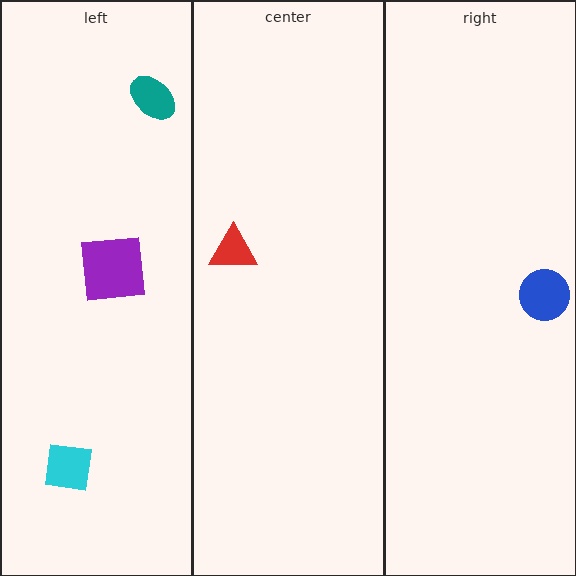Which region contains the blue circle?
The right region.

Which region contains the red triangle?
The center region.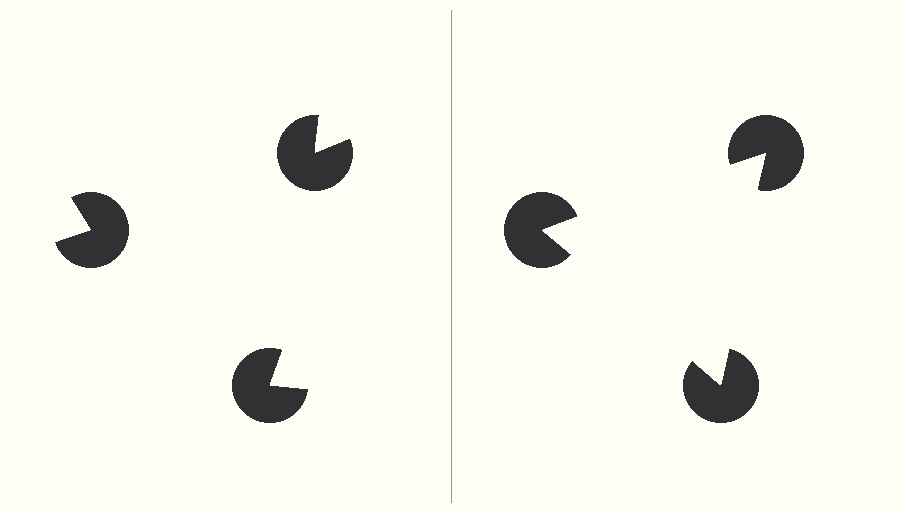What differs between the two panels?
The pac-man discs are positioned identically on both sides; only the wedge orientations differ. On the right they align to a triangle; on the left they are misaligned.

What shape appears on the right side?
An illusory triangle.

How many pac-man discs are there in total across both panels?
6 — 3 on each side.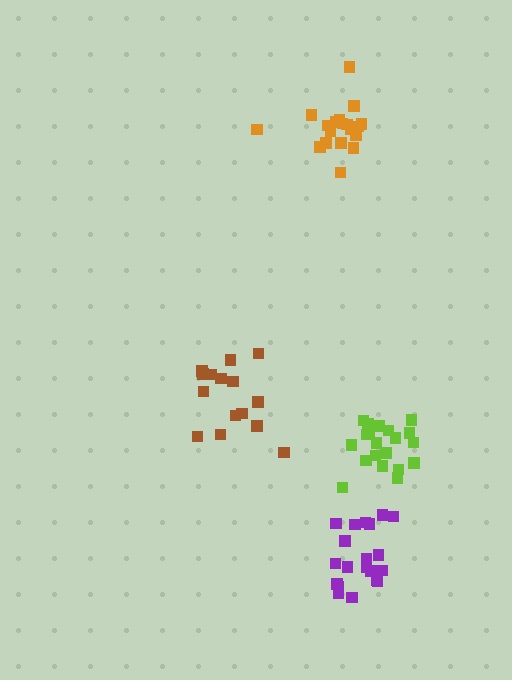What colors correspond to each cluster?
The clusters are colored: brown, lime, orange, purple.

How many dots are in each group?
Group 1: 15 dots, Group 2: 20 dots, Group 3: 20 dots, Group 4: 20 dots (75 total).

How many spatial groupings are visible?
There are 4 spatial groupings.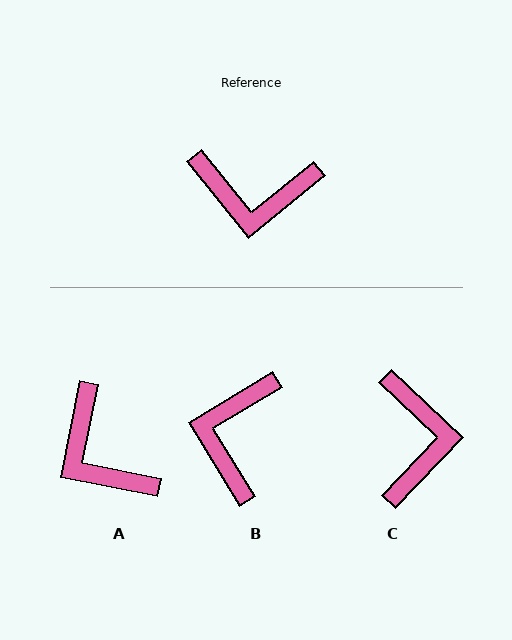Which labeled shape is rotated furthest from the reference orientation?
B, about 98 degrees away.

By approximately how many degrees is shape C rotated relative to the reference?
Approximately 97 degrees counter-clockwise.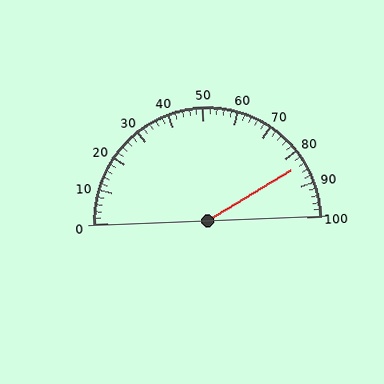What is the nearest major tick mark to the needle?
The nearest major tick mark is 80.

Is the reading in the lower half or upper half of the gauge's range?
The reading is in the upper half of the range (0 to 100).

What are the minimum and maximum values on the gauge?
The gauge ranges from 0 to 100.